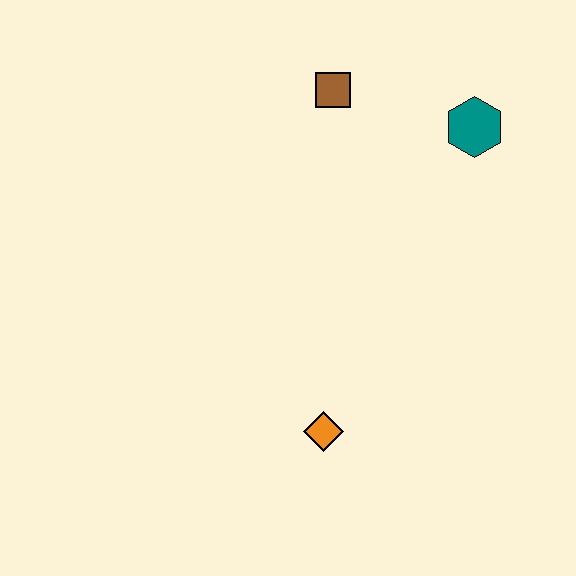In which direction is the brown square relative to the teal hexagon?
The brown square is to the left of the teal hexagon.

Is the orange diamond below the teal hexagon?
Yes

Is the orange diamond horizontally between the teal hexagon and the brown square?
No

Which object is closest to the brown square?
The teal hexagon is closest to the brown square.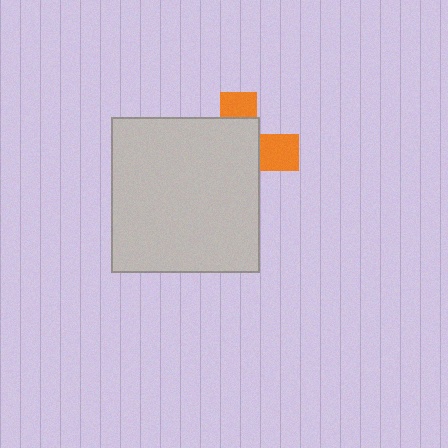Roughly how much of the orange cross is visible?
A small part of it is visible (roughly 33%).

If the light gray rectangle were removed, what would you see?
You would see the complete orange cross.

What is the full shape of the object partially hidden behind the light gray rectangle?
The partially hidden object is an orange cross.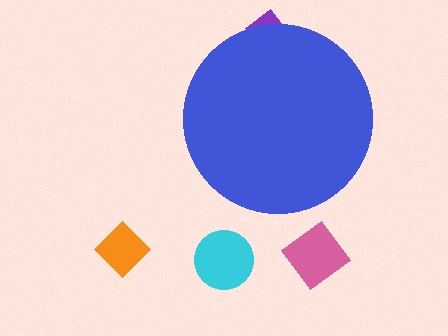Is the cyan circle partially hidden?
No, the cyan circle is fully visible.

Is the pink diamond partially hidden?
No, the pink diamond is fully visible.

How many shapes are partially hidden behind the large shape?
1 shape is partially hidden.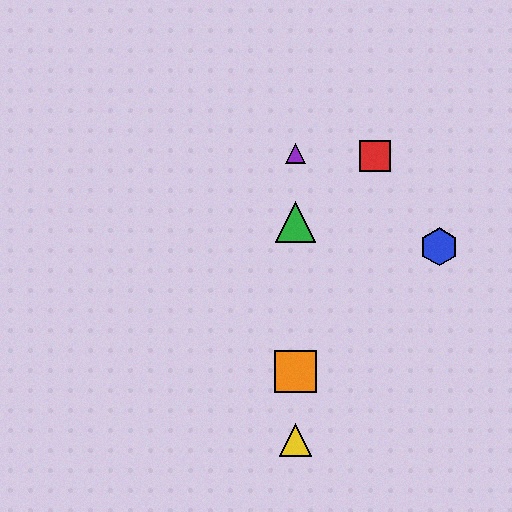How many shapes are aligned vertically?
4 shapes (the green triangle, the yellow triangle, the purple triangle, the orange square) are aligned vertically.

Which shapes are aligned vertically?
The green triangle, the yellow triangle, the purple triangle, the orange square are aligned vertically.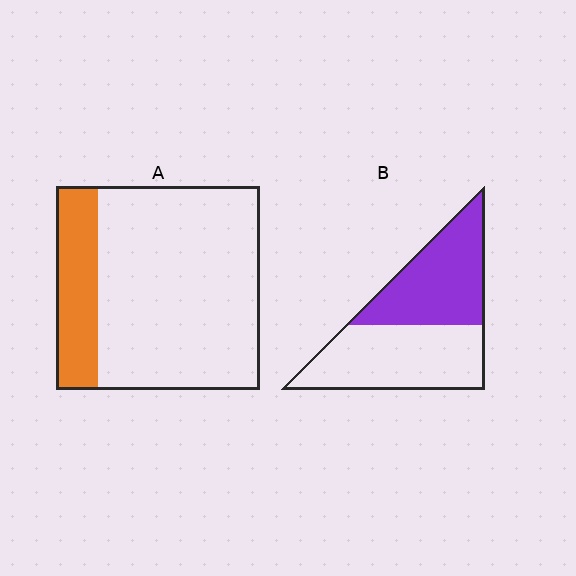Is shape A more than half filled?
No.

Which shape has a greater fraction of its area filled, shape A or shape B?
Shape B.